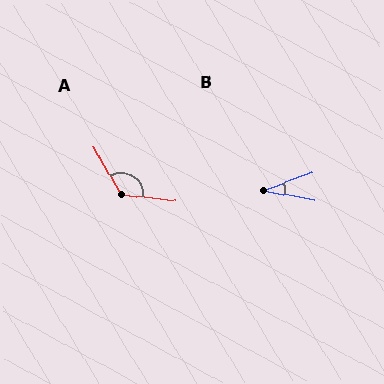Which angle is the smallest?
B, at approximately 32 degrees.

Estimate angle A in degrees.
Approximately 127 degrees.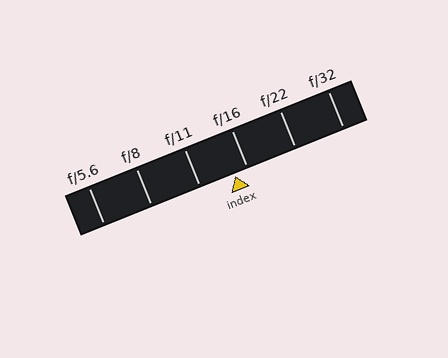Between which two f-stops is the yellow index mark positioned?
The index mark is between f/11 and f/16.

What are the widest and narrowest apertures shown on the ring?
The widest aperture shown is f/5.6 and the narrowest is f/32.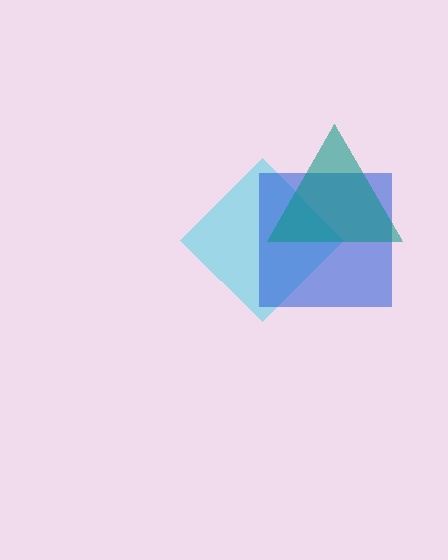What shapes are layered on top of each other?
The layered shapes are: a cyan diamond, a blue square, a teal triangle.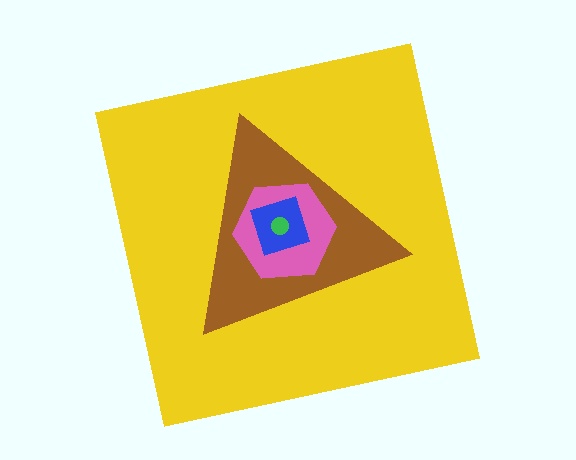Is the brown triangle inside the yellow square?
Yes.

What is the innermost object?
The green circle.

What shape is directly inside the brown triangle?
The pink hexagon.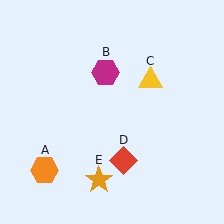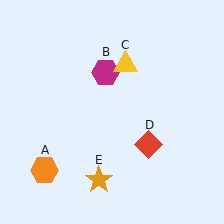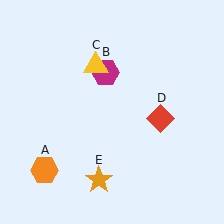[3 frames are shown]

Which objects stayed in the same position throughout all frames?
Orange hexagon (object A) and magenta hexagon (object B) and orange star (object E) remained stationary.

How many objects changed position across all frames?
2 objects changed position: yellow triangle (object C), red diamond (object D).